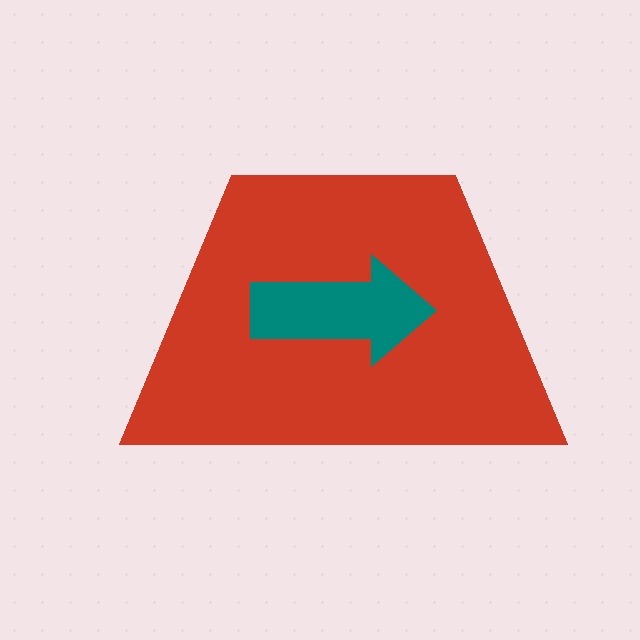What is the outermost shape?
The red trapezoid.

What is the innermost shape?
The teal arrow.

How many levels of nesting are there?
2.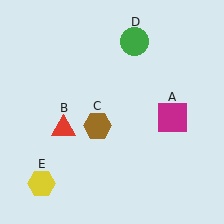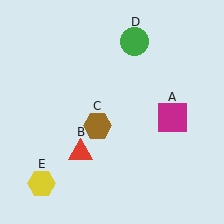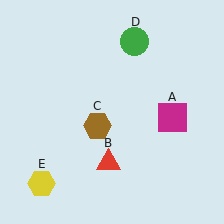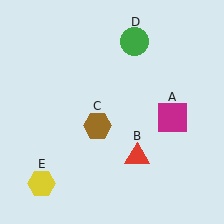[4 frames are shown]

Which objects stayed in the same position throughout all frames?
Magenta square (object A) and brown hexagon (object C) and green circle (object D) and yellow hexagon (object E) remained stationary.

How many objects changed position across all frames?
1 object changed position: red triangle (object B).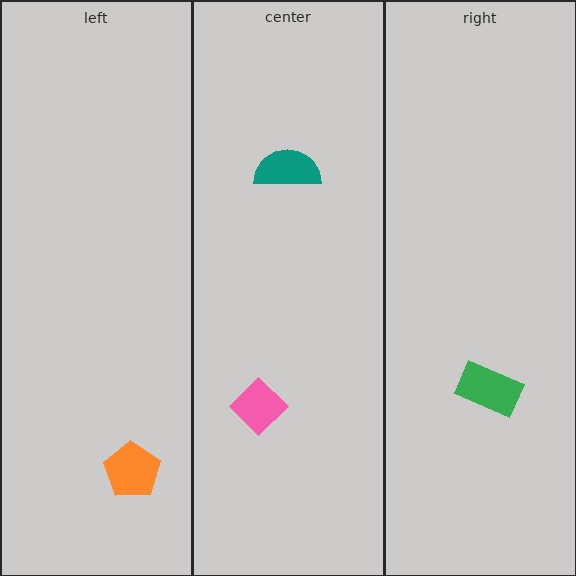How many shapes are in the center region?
2.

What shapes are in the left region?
The orange pentagon.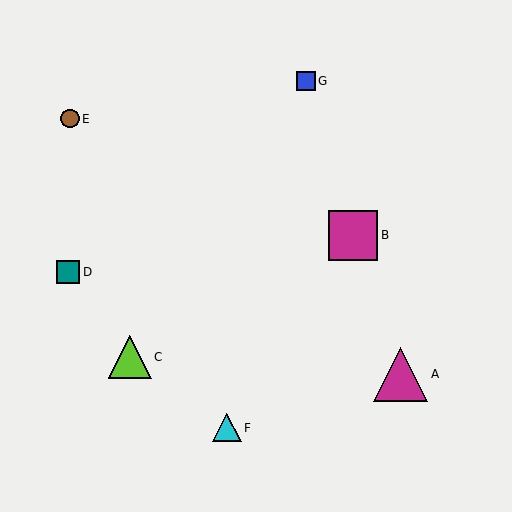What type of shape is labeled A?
Shape A is a magenta triangle.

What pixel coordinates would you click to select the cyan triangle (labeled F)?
Click at (227, 428) to select the cyan triangle F.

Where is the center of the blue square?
The center of the blue square is at (306, 81).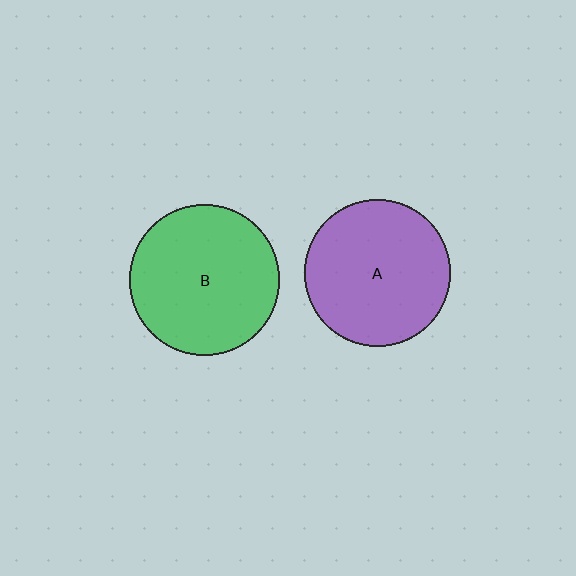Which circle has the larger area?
Circle B (green).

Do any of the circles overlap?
No, none of the circles overlap.